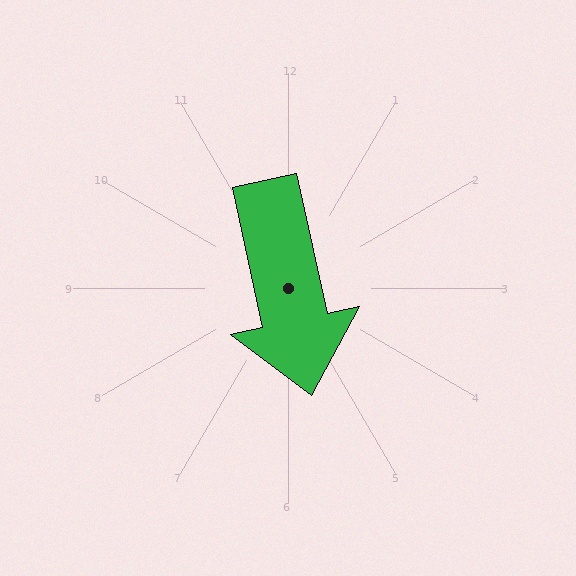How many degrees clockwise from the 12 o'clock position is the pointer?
Approximately 168 degrees.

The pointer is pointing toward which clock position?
Roughly 6 o'clock.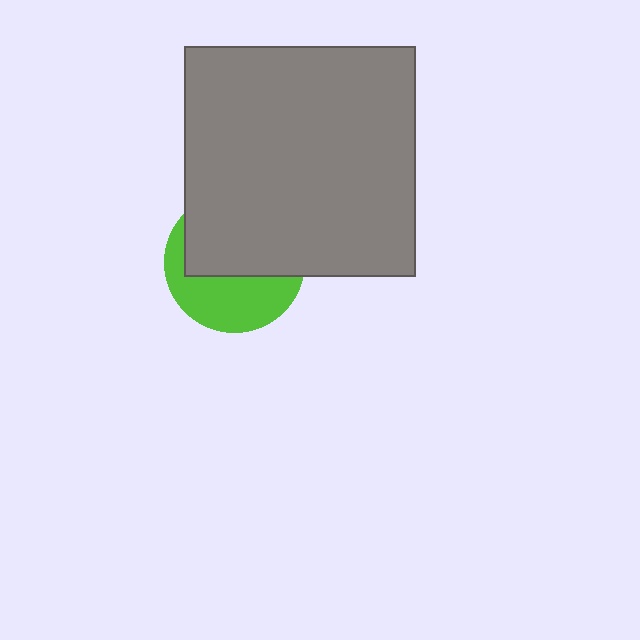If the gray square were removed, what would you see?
You would see the complete lime circle.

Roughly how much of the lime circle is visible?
A small part of it is visible (roughly 43%).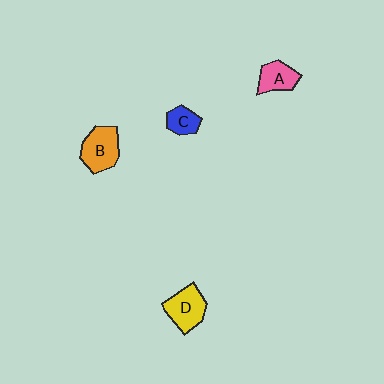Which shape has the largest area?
Shape B (orange).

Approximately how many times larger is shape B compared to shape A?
Approximately 1.4 times.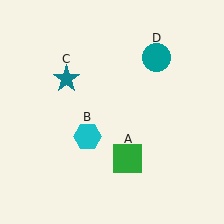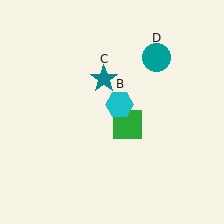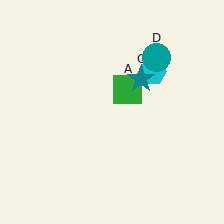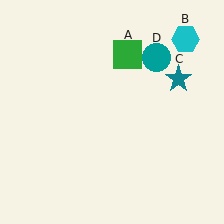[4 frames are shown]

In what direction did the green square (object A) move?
The green square (object A) moved up.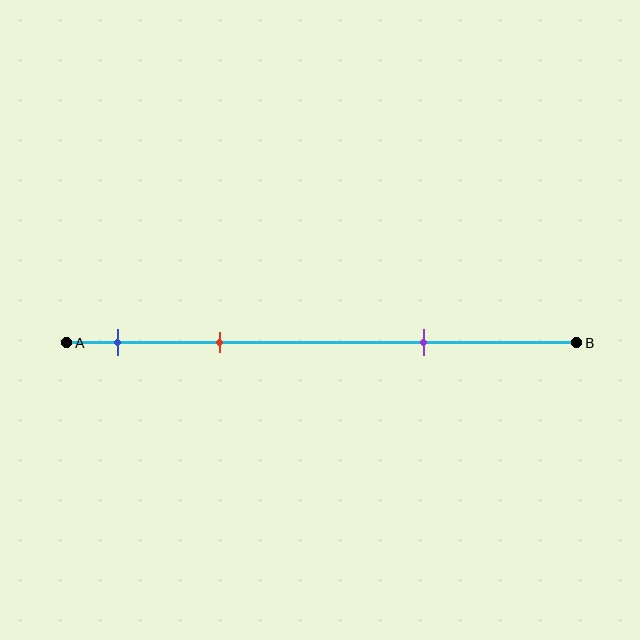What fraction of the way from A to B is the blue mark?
The blue mark is approximately 10% (0.1) of the way from A to B.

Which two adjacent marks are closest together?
The blue and red marks are the closest adjacent pair.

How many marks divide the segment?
There are 3 marks dividing the segment.